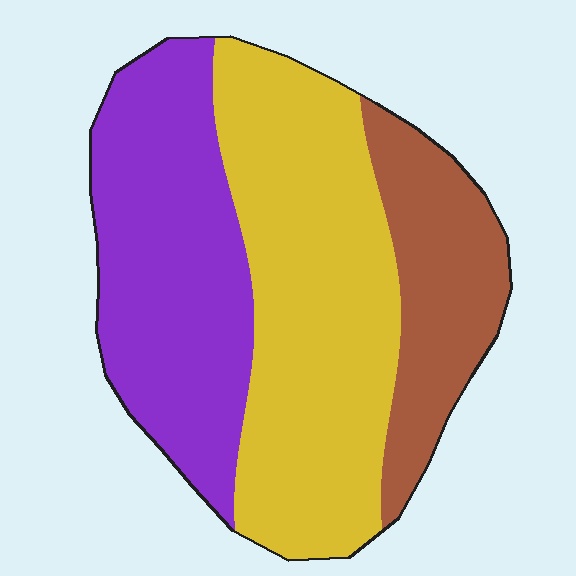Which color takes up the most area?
Yellow, at roughly 45%.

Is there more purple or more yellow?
Yellow.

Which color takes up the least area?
Brown, at roughly 20%.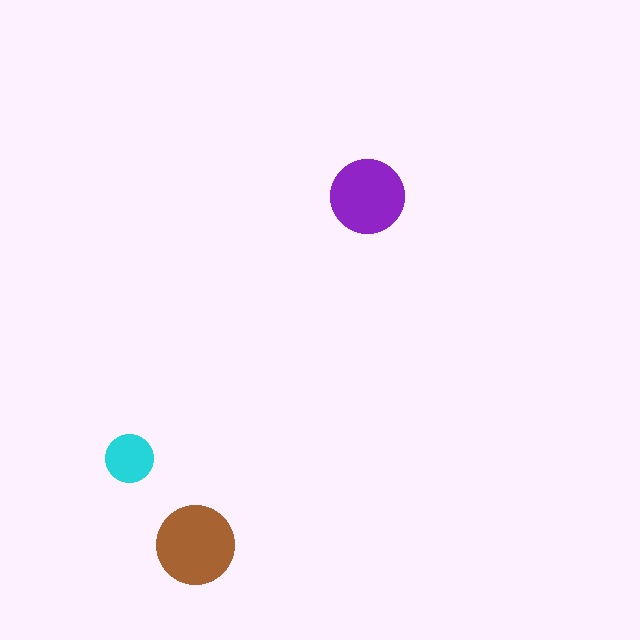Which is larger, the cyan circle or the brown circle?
The brown one.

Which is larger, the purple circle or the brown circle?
The brown one.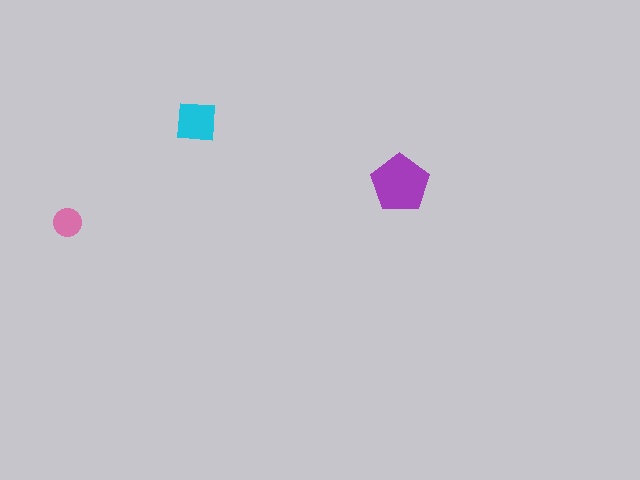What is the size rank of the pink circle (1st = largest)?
3rd.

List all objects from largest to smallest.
The purple pentagon, the cyan square, the pink circle.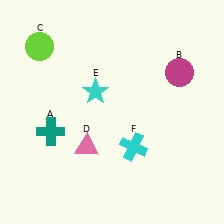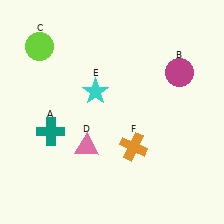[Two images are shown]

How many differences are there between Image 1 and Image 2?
There is 1 difference between the two images.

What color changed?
The cross (F) changed from cyan in Image 1 to orange in Image 2.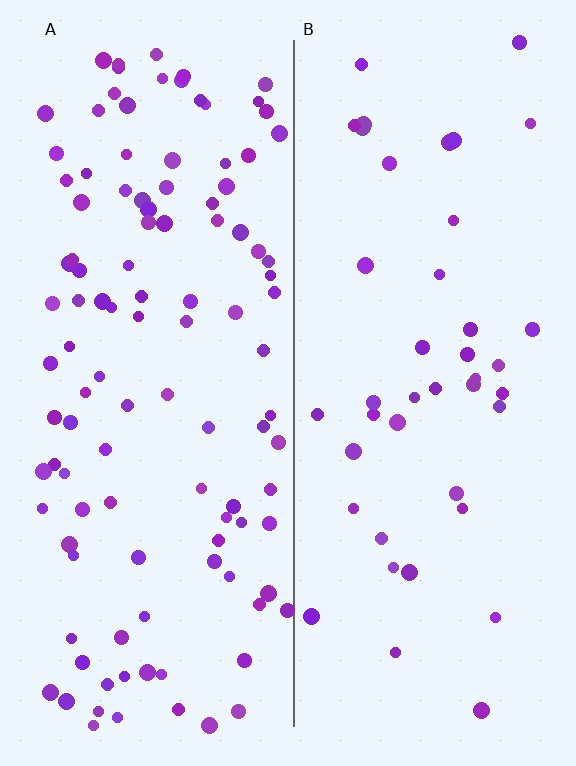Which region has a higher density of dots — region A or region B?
A (the left).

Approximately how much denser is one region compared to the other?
Approximately 2.6× — region A over region B.